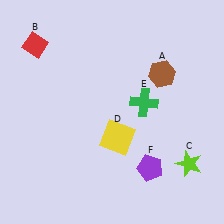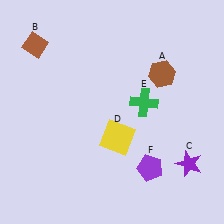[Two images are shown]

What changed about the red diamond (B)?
In Image 1, B is red. In Image 2, it changed to brown.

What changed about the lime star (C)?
In Image 1, C is lime. In Image 2, it changed to purple.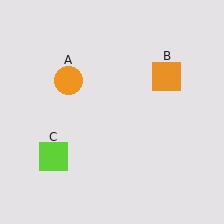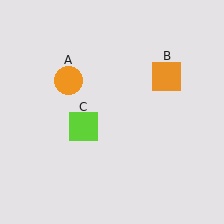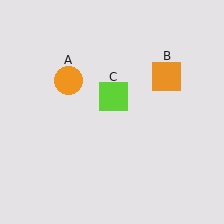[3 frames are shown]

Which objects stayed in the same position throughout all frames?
Orange circle (object A) and orange square (object B) remained stationary.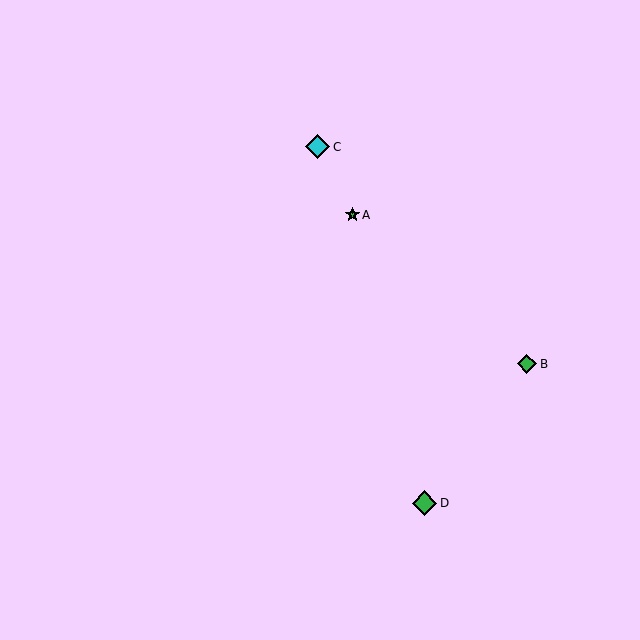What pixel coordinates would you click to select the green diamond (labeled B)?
Click at (527, 364) to select the green diamond B.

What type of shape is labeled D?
Shape D is a green diamond.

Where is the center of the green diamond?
The center of the green diamond is at (527, 364).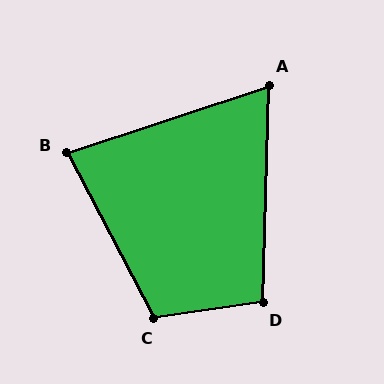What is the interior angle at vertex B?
Approximately 81 degrees (acute).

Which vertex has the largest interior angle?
C, at approximately 110 degrees.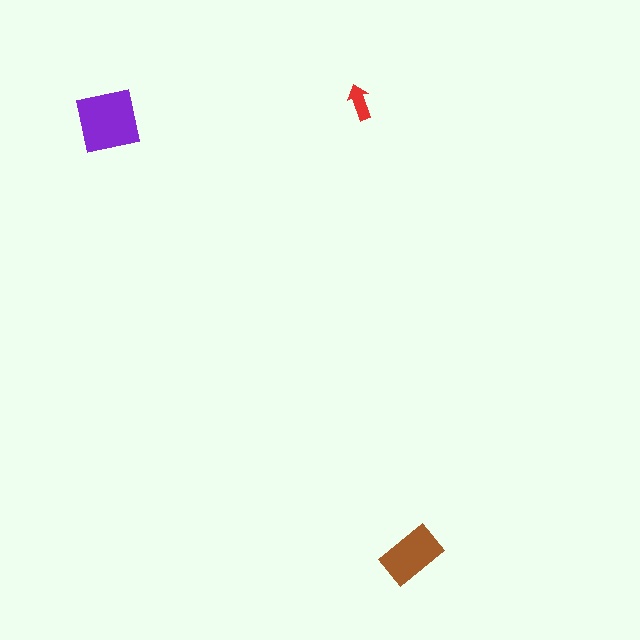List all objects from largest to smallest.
The purple square, the brown rectangle, the red arrow.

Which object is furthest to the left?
The purple square is leftmost.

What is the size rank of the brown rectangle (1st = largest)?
2nd.